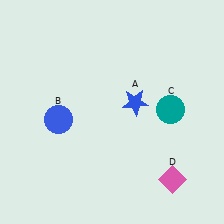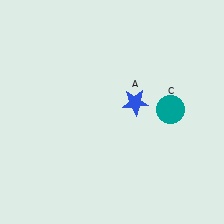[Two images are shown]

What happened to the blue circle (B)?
The blue circle (B) was removed in Image 2. It was in the bottom-left area of Image 1.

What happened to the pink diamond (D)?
The pink diamond (D) was removed in Image 2. It was in the bottom-right area of Image 1.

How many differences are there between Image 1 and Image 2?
There are 2 differences between the two images.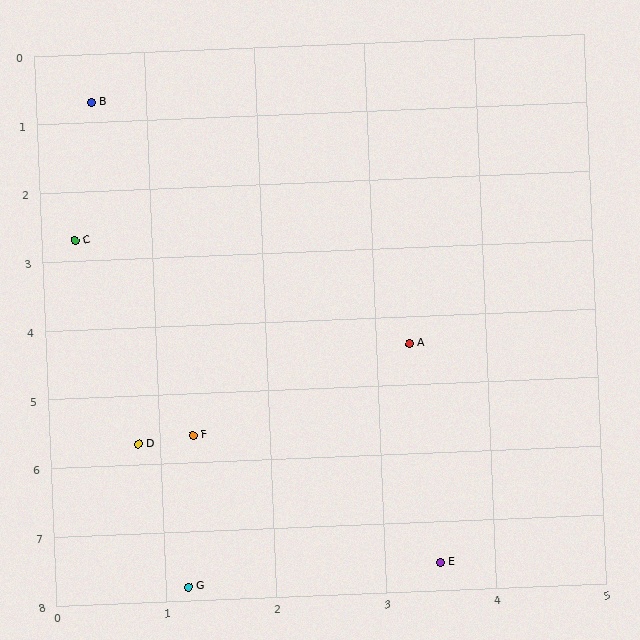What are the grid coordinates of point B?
Point B is at approximately (0.5, 0.7).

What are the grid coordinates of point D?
Point D is at approximately (0.8, 5.7).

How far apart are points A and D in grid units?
Points A and D are about 2.8 grid units apart.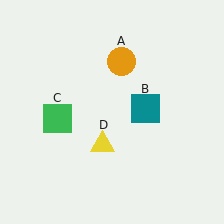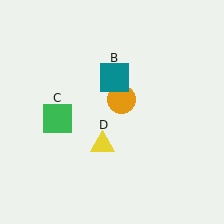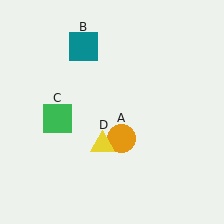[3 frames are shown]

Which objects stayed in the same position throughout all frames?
Green square (object C) and yellow triangle (object D) remained stationary.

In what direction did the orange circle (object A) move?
The orange circle (object A) moved down.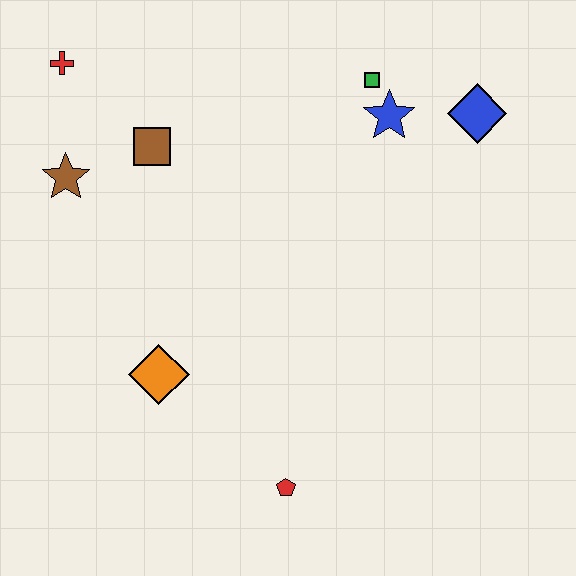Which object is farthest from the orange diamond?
The blue diamond is farthest from the orange diamond.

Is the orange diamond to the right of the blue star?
No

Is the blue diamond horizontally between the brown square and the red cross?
No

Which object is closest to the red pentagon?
The orange diamond is closest to the red pentagon.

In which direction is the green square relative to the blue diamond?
The green square is to the left of the blue diamond.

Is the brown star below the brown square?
Yes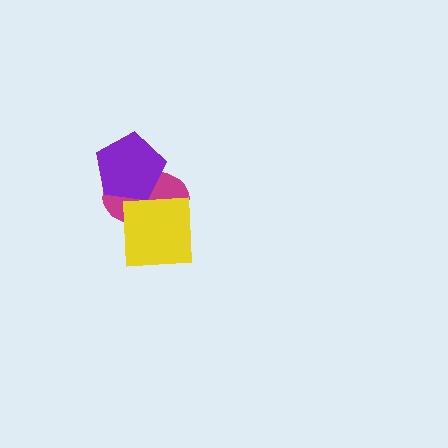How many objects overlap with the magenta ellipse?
2 objects overlap with the magenta ellipse.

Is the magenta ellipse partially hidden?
Yes, it is partially covered by another shape.